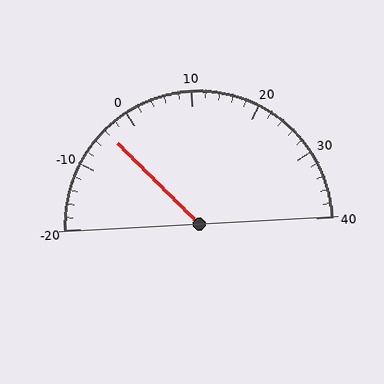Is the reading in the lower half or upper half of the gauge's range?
The reading is in the lower half of the range (-20 to 40).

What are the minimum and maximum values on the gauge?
The gauge ranges from -20 to 40.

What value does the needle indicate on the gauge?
The needle indicates approximately -4.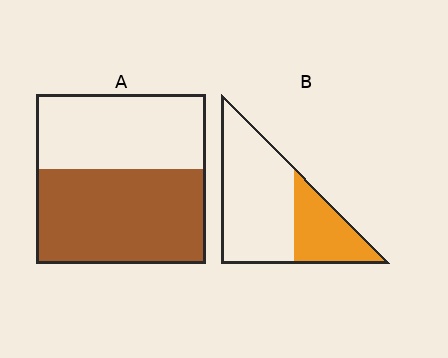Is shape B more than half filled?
No.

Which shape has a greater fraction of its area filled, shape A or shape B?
Shape A.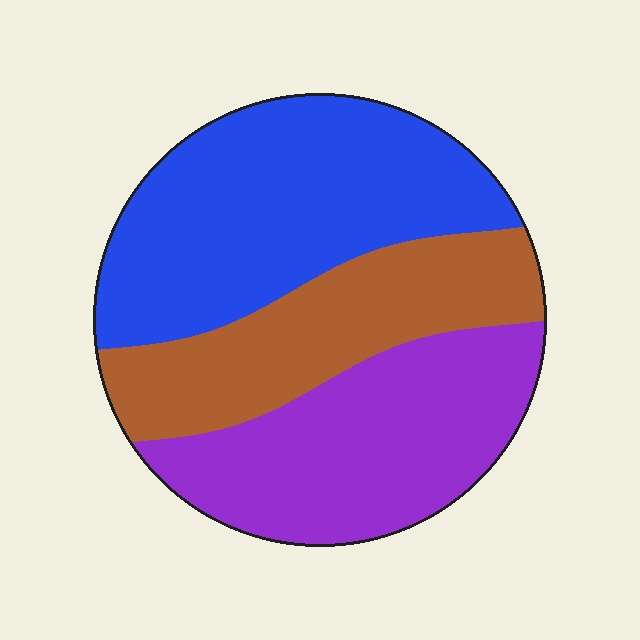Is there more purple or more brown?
Purple.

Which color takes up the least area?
Brown, at roughly 25%.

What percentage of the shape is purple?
Purple covers 33% of the shape.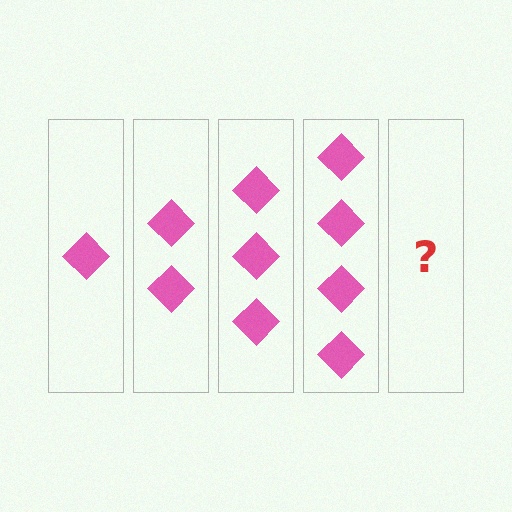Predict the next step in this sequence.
The next step is 5 diamonds.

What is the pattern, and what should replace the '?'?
The pattern is that each step adds one more diamond. The '?' should be 5 diamonds.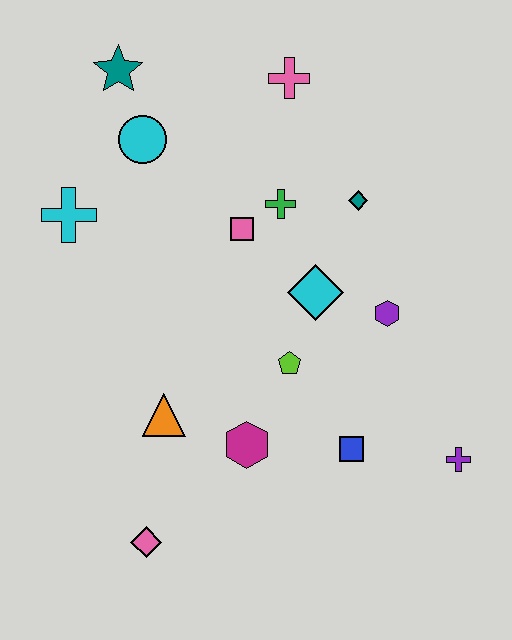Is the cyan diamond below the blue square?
No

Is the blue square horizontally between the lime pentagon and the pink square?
No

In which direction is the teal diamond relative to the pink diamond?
The teal diamond is above the pink diamond.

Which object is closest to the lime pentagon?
The cyan diamond is closest to the lime pentagon.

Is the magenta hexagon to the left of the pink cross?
Yes